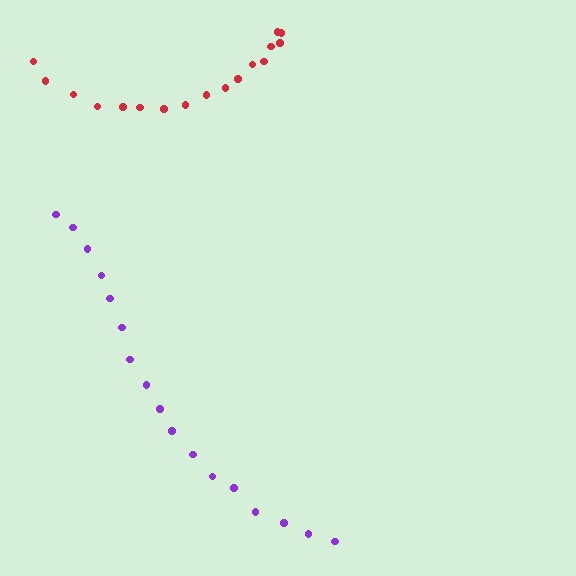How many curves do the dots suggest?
There are 2 distinct paths.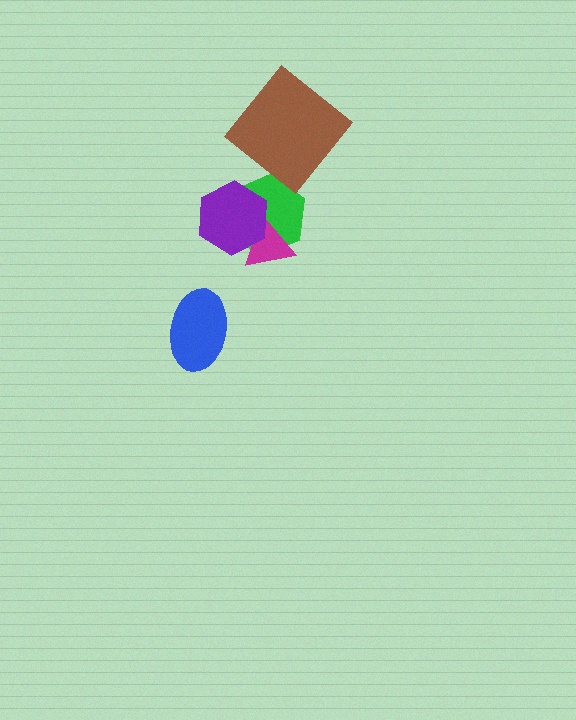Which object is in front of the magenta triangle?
The purple hexagon is in front of the magenta triangle.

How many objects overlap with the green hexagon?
2 objects overlap with the green hexagon.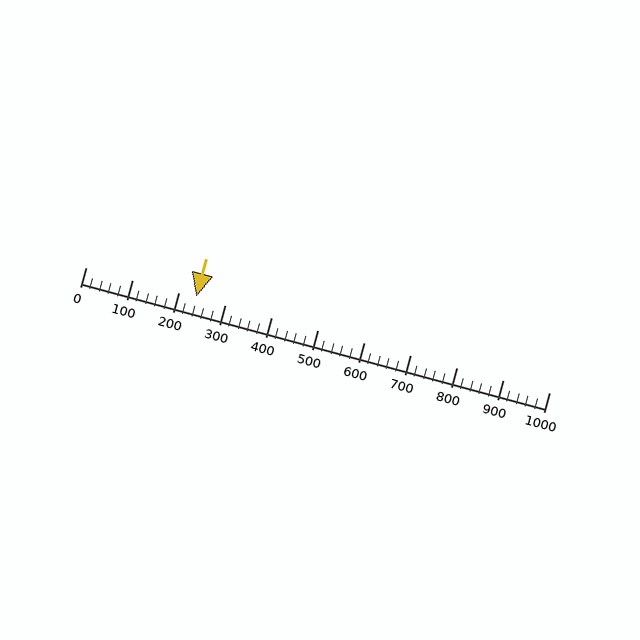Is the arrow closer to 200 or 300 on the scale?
The arrow is closer to 200.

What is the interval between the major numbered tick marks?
The major tick marks are spaced 100 units apart.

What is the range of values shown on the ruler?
The ruler shows values from 0 to 1000.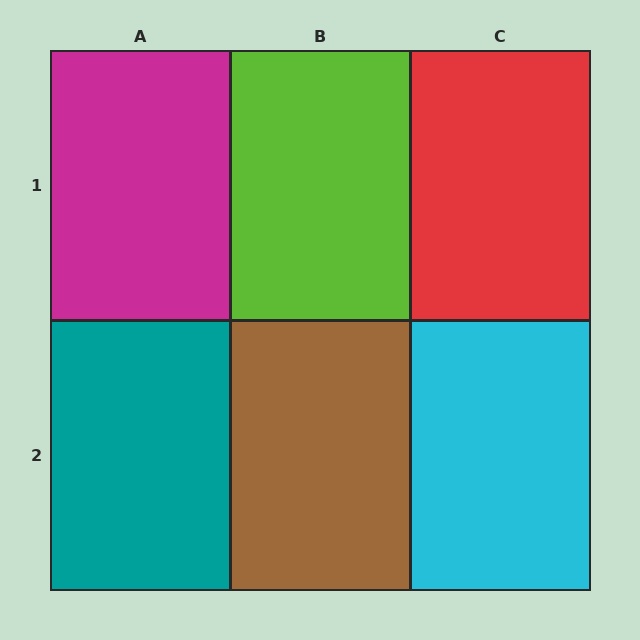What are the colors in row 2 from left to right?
Teal, brown, cyan.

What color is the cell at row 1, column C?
Red.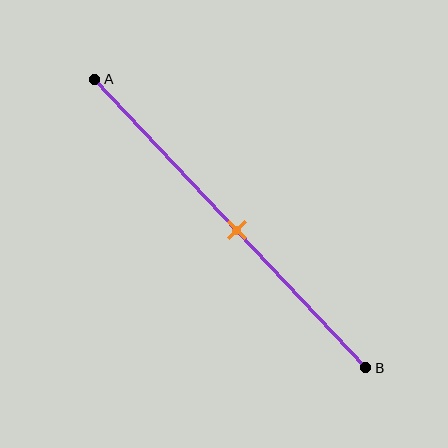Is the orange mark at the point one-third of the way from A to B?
No, the mark is at about 50% from A, not at the 33% one-third point.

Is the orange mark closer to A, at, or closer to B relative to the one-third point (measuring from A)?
The orange mark is closer to point B than the one-third point of segment AB.